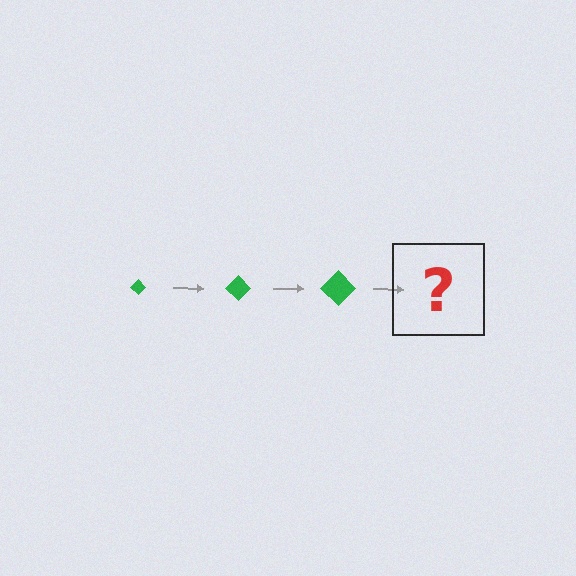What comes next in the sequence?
The next element should be a green diamond, larger than the previous one.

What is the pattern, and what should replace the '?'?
The pattern is that the diamond gets progressively larger each step. The '?' should be a green diamond, larger than the previous one.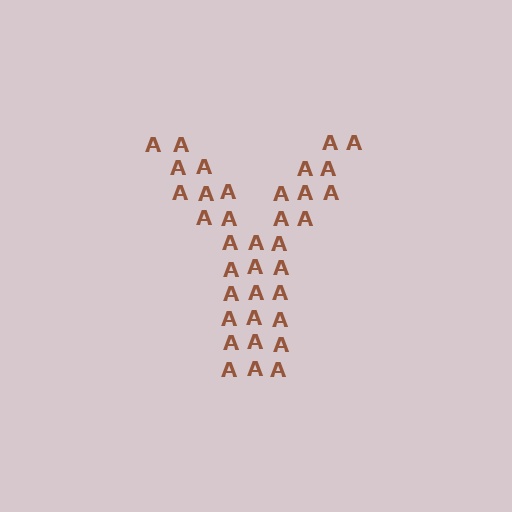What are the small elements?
The small elements are letter A's.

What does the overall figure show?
The overall figure shows the letter Y.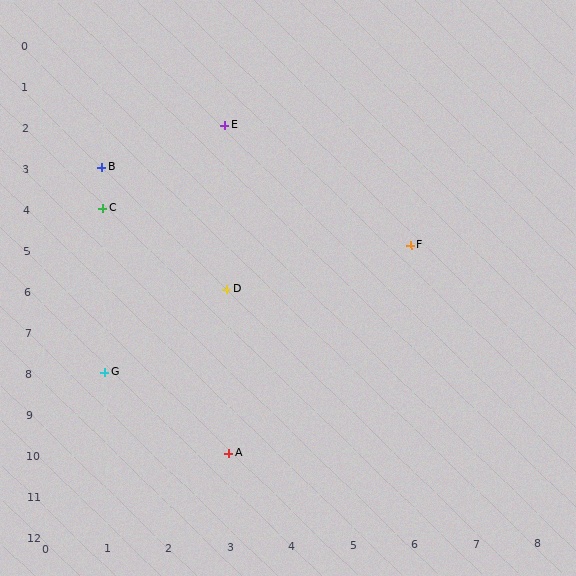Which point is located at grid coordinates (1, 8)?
Point G is at (1, 8).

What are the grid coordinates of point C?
Point C is at grid coordinates (1, 4).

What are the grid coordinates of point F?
Point F is at grid coordinates (6, 5).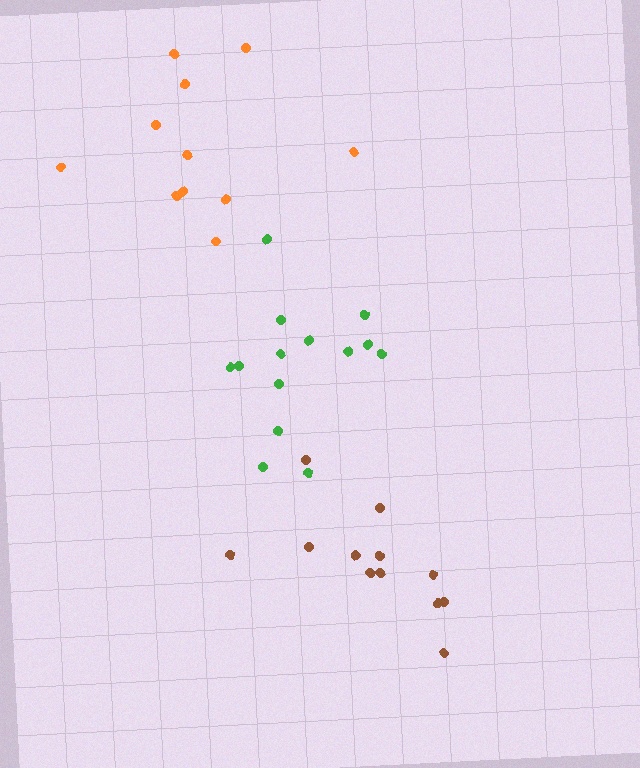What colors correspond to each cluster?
The clusters are colored: green, brown, orange.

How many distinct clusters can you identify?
There are 3 distinct clusters.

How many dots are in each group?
Group 1: 14 dots, Group 2: 12 dots, Group 3: 11 dots (37 total).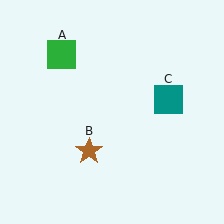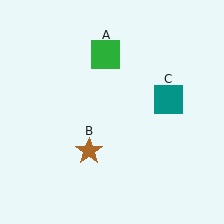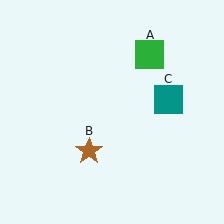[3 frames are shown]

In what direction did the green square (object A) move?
The green square (object A) moved right.